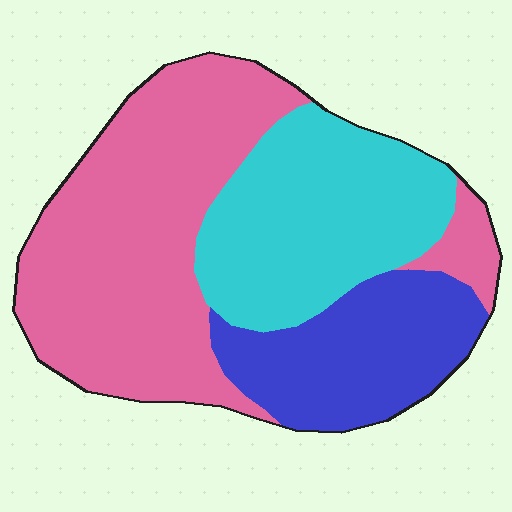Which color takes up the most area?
Pink, at roughly 50%.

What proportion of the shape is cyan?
Cyan covers 30% of the shape.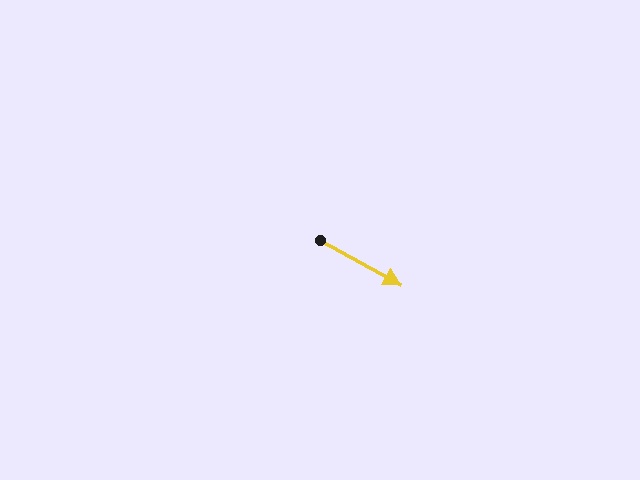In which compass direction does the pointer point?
Southeast.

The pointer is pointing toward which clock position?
Roughly 4 o'clock.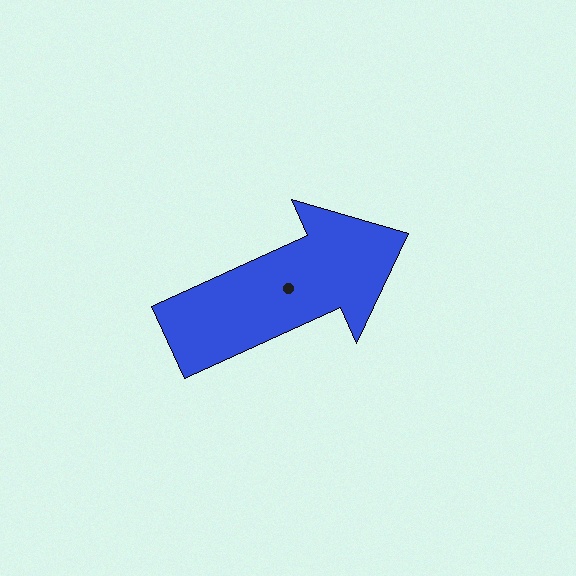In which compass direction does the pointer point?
Northeast.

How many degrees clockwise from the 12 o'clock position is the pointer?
Approximately 66 degrees.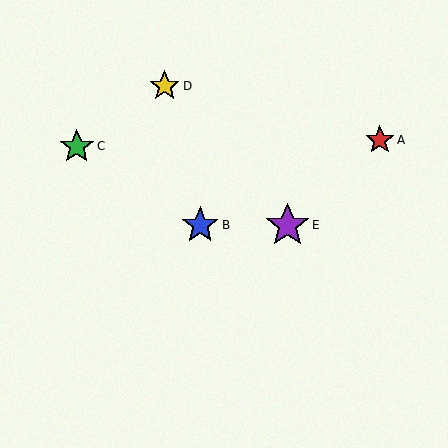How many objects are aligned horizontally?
2 objects (B, E) are aligned horizontally.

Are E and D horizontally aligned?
No, E is at y≈225 and D is at y≈86.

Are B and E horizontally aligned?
Yes, both are at y≈225.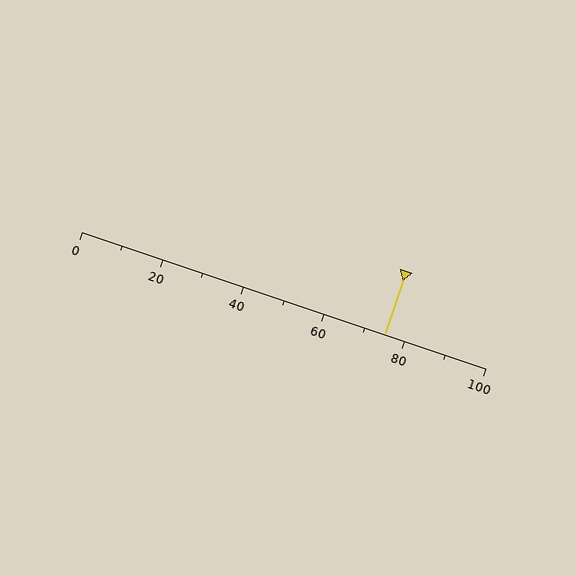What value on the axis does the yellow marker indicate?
The marker indicates approximately 75.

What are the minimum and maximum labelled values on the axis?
The axis runs from 0 to 100.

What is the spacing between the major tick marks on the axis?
The major ticks are spaced 20 apart.